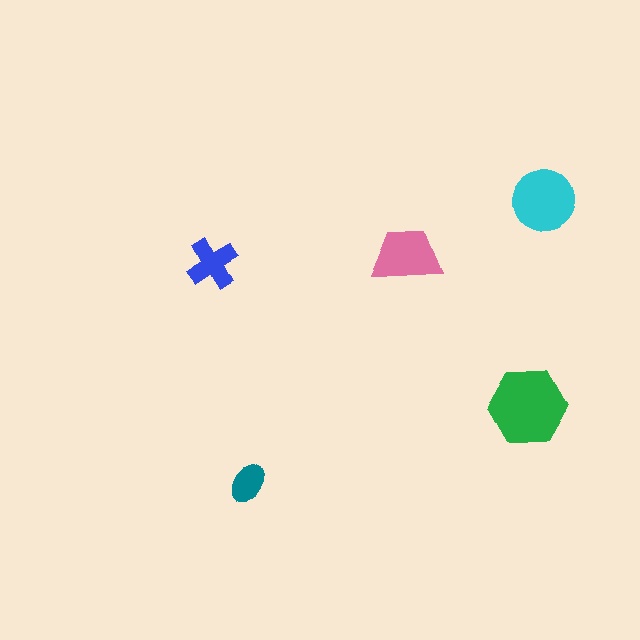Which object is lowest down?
The teal ellipse is bottommost.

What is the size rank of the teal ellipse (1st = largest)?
5th.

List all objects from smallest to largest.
The teal ellipse, the blue cross, the pink trapezoid, the cyan circle, the green hexagon.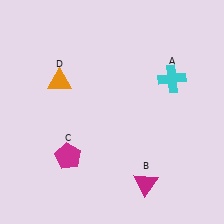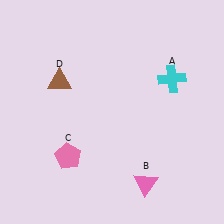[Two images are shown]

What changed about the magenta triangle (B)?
In Image 1, B is magenta. In Image 2, it changed to pink.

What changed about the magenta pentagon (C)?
In Image 1, C is magenta. In Image 2, it changed to pink.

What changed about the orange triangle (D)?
In Image 1, D is orange. In Image 2, it changed to brown.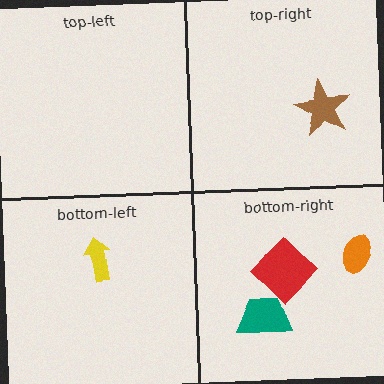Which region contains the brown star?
The top-right region.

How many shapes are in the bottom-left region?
1.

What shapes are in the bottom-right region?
The red diamond, the teal trapezoid, the orange ellipse.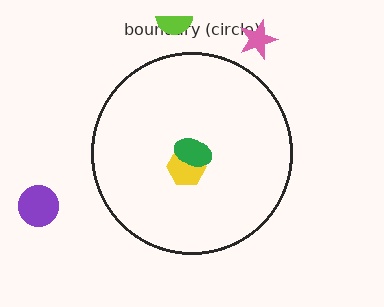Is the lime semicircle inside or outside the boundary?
Outside.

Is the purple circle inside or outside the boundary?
Outside.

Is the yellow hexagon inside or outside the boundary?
Inside.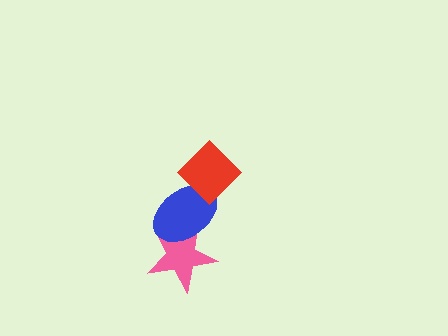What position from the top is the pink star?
The pink star is 3rd from the top.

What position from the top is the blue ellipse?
The blue ellipse is 2nd from the top.